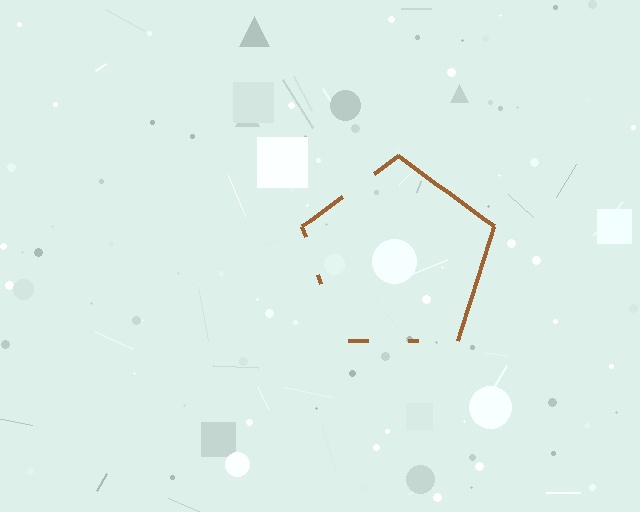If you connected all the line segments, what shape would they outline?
They would outline a pentagon.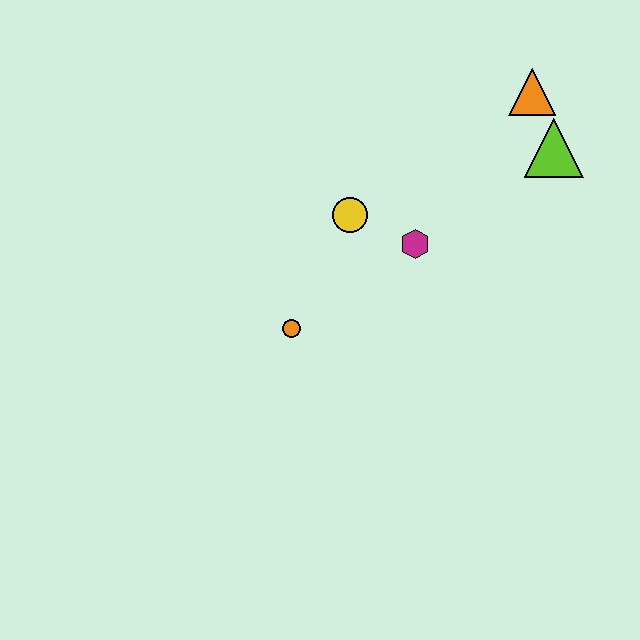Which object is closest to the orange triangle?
The lime triangle is closest to the orange triangle.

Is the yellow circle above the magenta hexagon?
Yes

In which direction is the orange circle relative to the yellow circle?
The orange circle is below the yellow circle.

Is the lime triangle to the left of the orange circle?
No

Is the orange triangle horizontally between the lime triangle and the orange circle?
Yes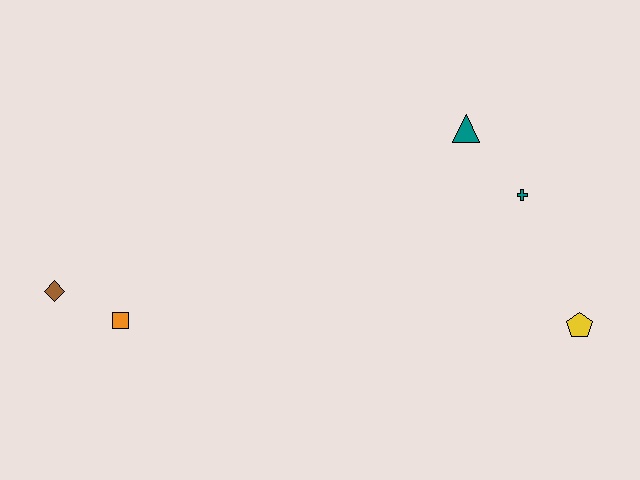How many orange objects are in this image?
There is 1 orange object.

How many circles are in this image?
There are no circles.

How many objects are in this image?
There are 5 objects.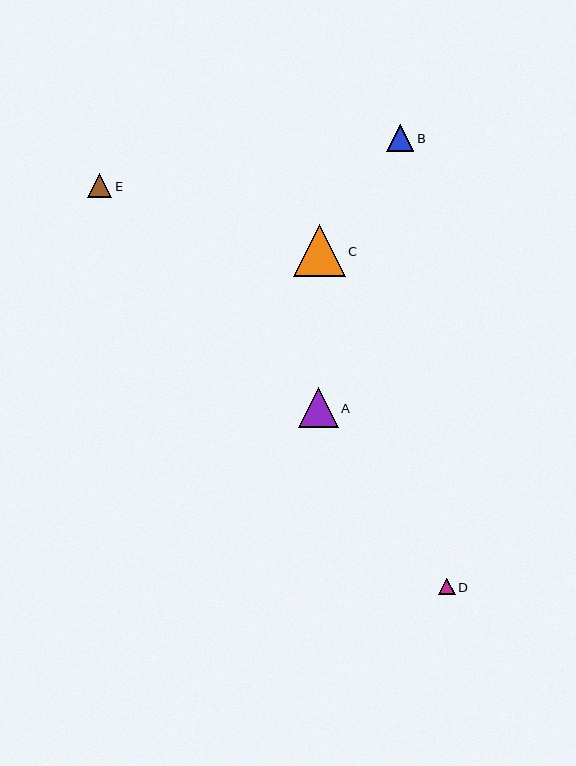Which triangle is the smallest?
Triangle D is the smallest with a size of approximately 17 pixels.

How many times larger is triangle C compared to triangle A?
Triangle C is approximately 1.3 times the size of triangle A.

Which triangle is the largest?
Triangle C is the largest with a size of approximately 52 pixels.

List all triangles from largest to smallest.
From largest to smallest: C, A, B, E, D.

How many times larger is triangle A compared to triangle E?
Triangle A is approximately 1.6 times the size of triangle E.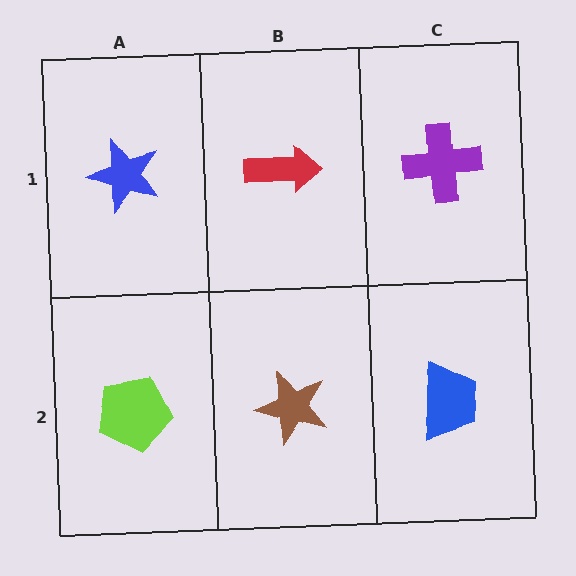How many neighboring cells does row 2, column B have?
3.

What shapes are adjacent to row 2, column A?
A blue star (row 1, column A), a brown star (row 2, column B).